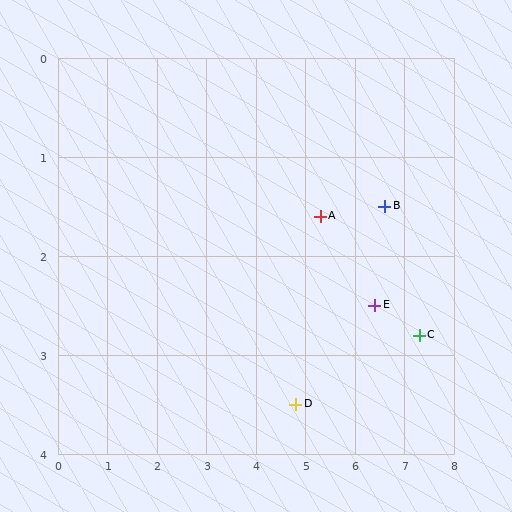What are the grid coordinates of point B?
Point B is at approximately (6.6, 1.5).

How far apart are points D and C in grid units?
Points D and C are about 2.6 grid units apart.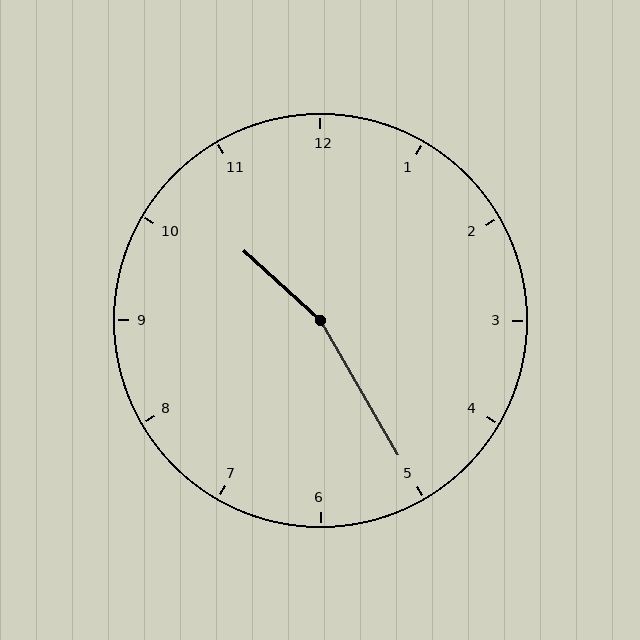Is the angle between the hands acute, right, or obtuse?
It is obtuse.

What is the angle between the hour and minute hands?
Approximately 162 degrees.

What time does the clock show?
10:25.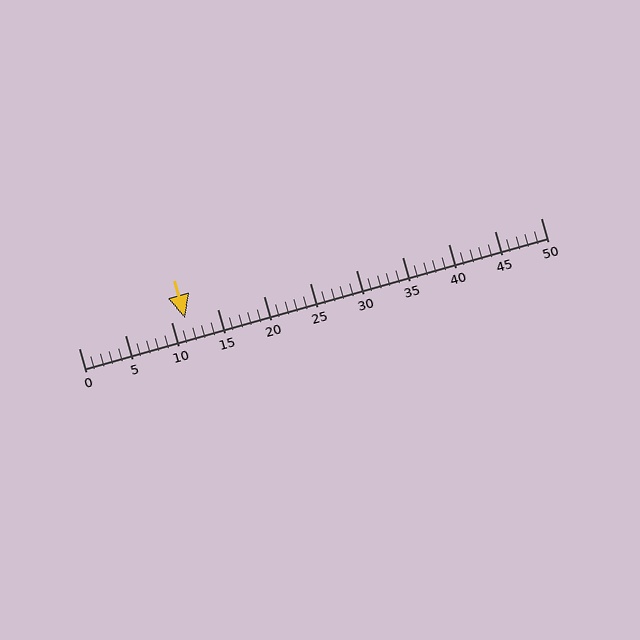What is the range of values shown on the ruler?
The ruler shows values from 0 to 50.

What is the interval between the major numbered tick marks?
The major tick marks are spaced 5 units apart.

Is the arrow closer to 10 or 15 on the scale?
The arrow is closer to 10.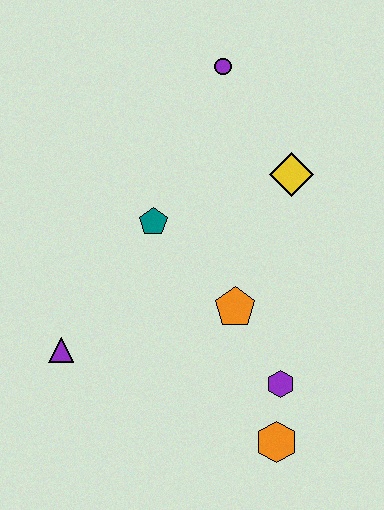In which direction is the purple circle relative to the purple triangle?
The purple circle is above the purple triangle.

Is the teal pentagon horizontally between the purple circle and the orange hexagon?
No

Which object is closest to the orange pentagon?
The purple hexagon is closest to the orange pentagon.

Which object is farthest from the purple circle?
The orange hexagon is farthest from the purple circle.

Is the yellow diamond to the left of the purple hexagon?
No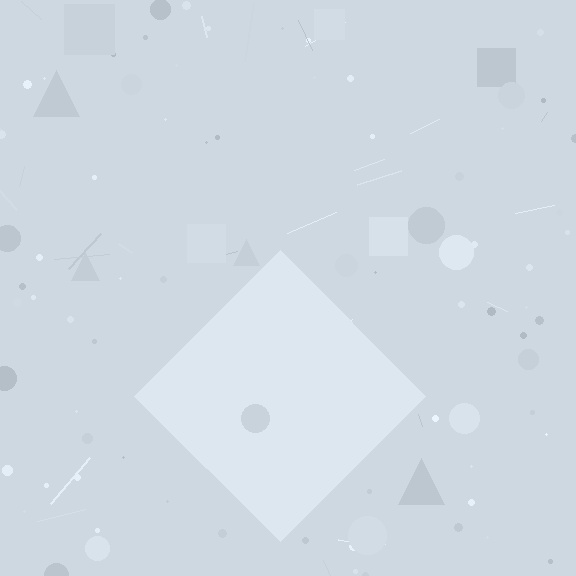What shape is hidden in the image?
A diamond is hidden in the image.